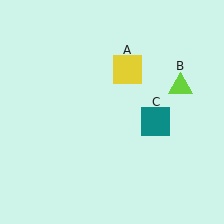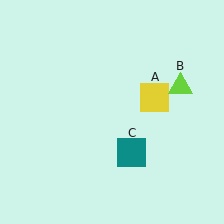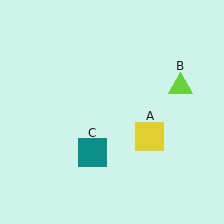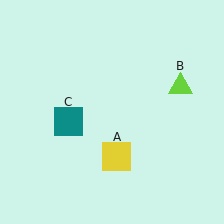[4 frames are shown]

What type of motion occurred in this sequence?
The yellow square (object A), teal square (object C) rotated clockwise around the center of the scene.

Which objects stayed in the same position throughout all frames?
Lime triangle (object B) remained stationary.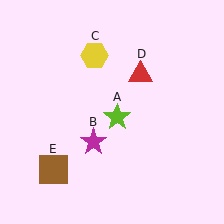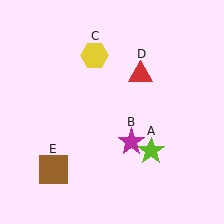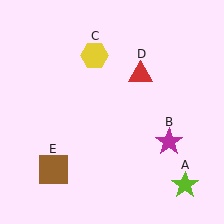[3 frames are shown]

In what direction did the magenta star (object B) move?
The magenta star (object B) moved right.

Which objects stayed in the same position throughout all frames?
Yellow hexagon (object C) and red triangle (object D) and brown square (object E) remained stationary.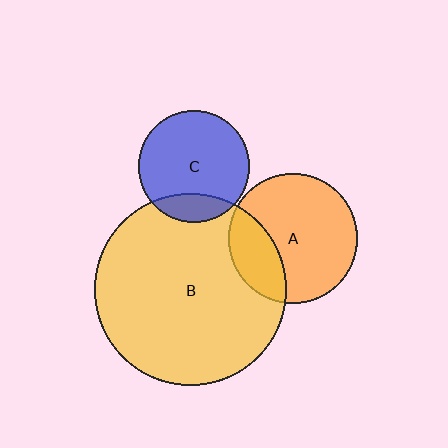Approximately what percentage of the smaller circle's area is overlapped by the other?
Approximately 15%.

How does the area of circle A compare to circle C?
Approximately 1.4 times.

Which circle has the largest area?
Circle B (yellow).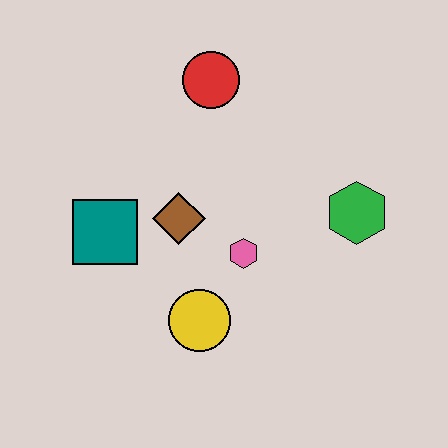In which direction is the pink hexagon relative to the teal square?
The pink hexagon is to the right of the teal square.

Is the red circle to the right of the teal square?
Yes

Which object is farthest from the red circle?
The yellow circle is farthest from the red circle.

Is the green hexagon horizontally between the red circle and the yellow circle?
No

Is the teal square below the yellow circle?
No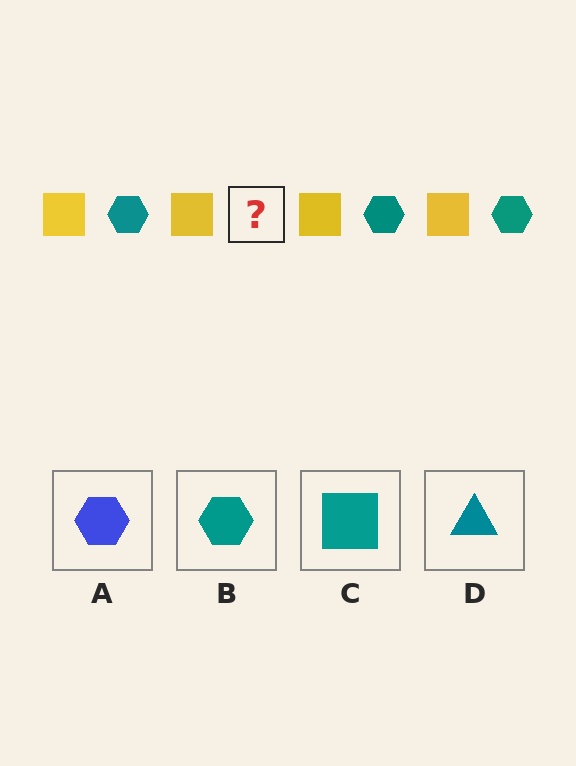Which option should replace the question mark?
Option B.